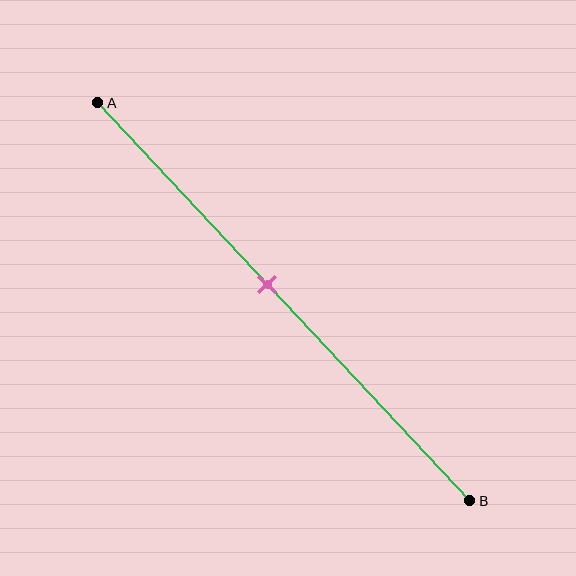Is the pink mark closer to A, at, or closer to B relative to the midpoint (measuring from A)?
The pink mark is closer to point A than the midpoint of segment AB.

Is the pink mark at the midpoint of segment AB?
No, the mark is at about 45% from A, not at the 50% midpoint.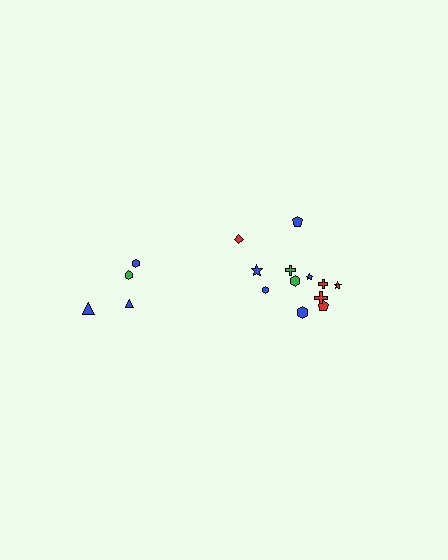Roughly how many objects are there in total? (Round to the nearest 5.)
Roughly 15 objects in total.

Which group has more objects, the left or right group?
The right group.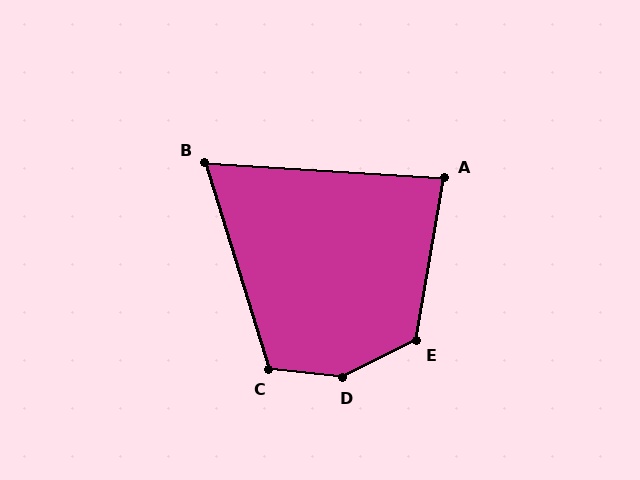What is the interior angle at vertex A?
Approximately 84 degrees (acute).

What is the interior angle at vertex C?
Approximately 114 degrees (obtuse).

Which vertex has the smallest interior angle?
B, at approximately 69 degrees.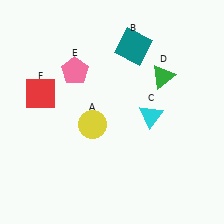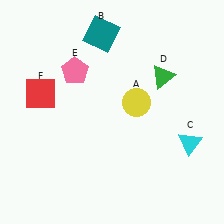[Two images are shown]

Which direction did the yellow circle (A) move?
The yellow circle (A) moved right.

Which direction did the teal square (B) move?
The teal square (B) moved left.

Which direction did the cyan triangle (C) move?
The cyan triangle (C) moved right.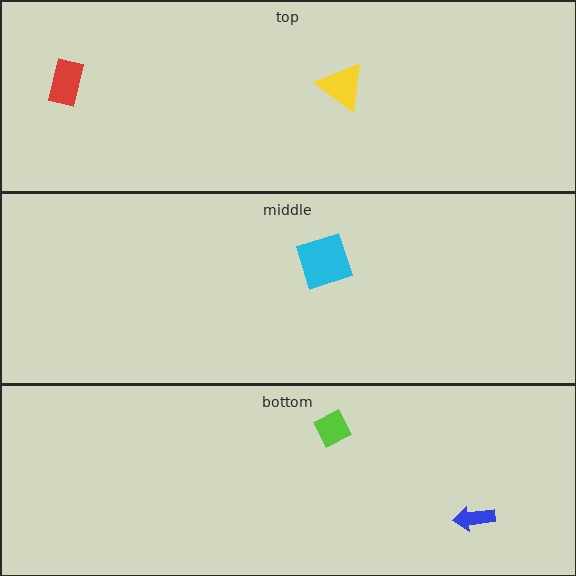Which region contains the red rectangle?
The top region.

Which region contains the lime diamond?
The bottom region.